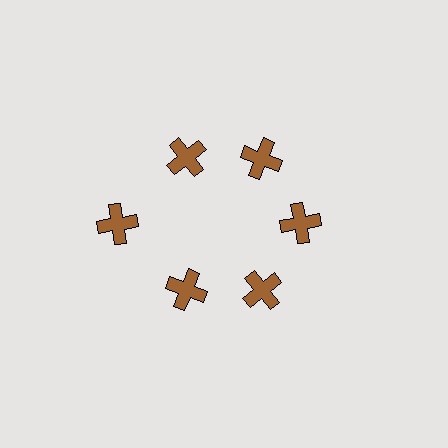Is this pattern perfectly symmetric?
No. The 6 brown crosses are arranged in a ring, but one element near the 9 o'clock position is pushed outward from the center, breaking the 6-fold rotational symmetry.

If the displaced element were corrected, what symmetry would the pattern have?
It would have 6-fold rotational symmetry — the pattern would map onto itself every 60 degrees.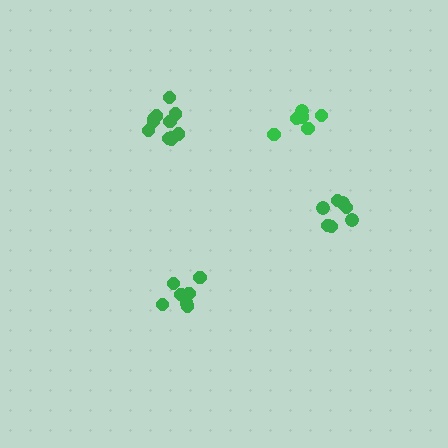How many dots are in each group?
Group 1: 7 dots, Group 2: 7 dots, Group 3: 12 dots, Group 4: 7 dots (33 total).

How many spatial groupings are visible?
There are 4 spatial groupings.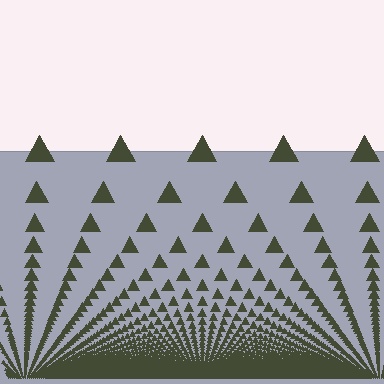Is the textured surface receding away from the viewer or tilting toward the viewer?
The surface appears to tilt toward the viewer. Texture elements get larger and sparser toward the top.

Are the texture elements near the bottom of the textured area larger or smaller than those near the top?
Smaller. The gradient is inverted — elements near the bottom are smaller and denser.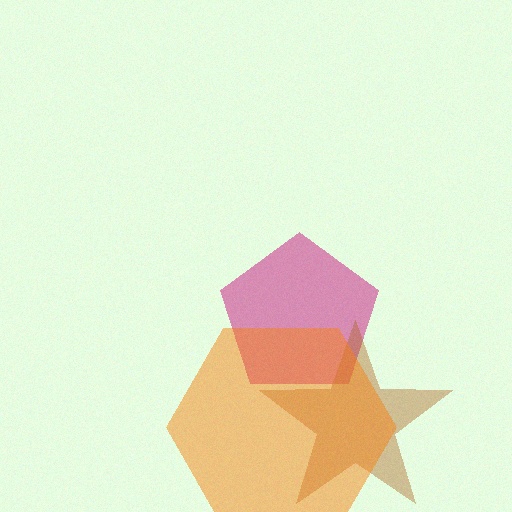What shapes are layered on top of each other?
The layered shapes are: a magenta pentagon, a brown star, an orange hexagon.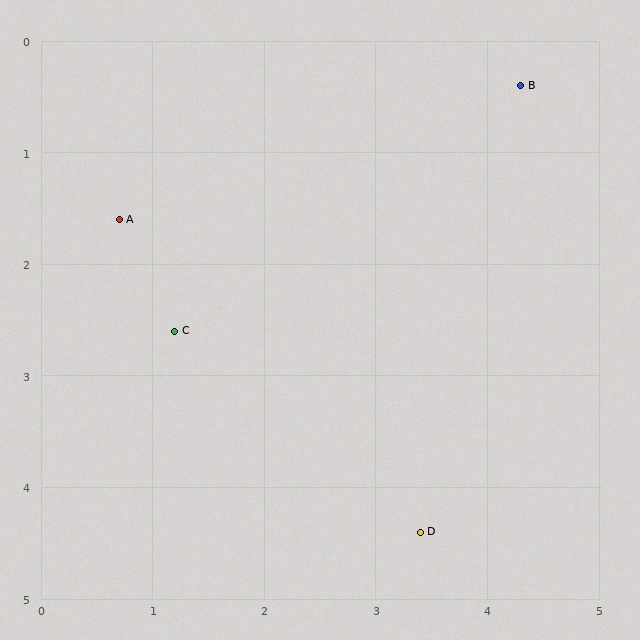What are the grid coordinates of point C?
Point C is at approximately (1.2, 2.6).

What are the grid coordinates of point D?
Point D is at approximately (3.4, 4.4).